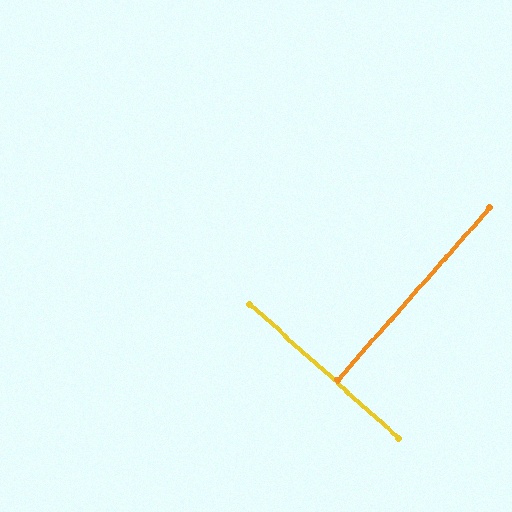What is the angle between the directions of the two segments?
Approximately 90 degrees.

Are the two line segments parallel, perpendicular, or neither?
Perpendicular — they meet at approximately 90°.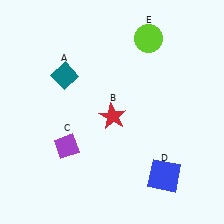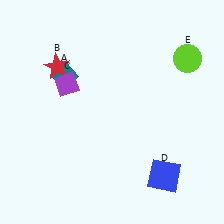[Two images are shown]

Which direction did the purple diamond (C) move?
The purple diamond (C) moved up.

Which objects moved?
The objects that moved are: the red star (B), the purple diamond (C), the lime circle (E).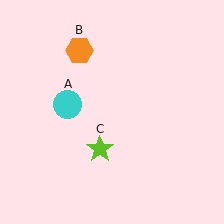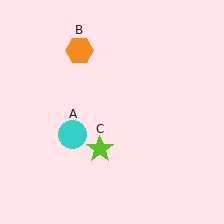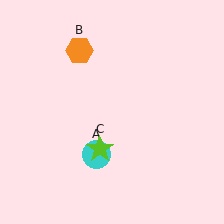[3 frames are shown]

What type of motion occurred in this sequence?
The cyan circle (object A) rotated counterclockwise around the center of the scene.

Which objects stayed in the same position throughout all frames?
Orange hexagon (object B) and lime star (object C) remained stationary.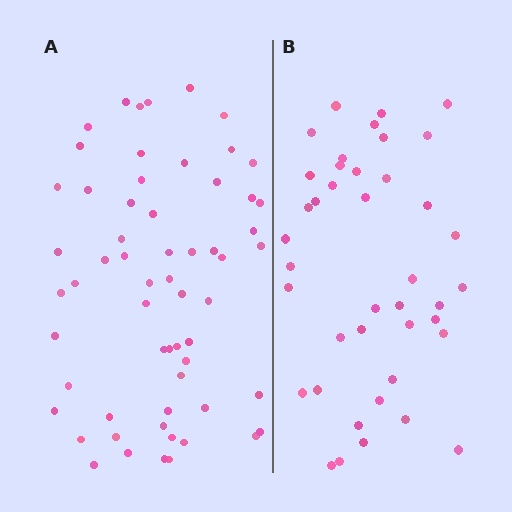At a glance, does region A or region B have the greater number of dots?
Region A (the left region) has more dots.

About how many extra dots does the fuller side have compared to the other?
Region A has approximately 20 more dots than region B.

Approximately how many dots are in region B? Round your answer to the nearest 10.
About 40 dots. (The exact count is 41, which rounds to 40.)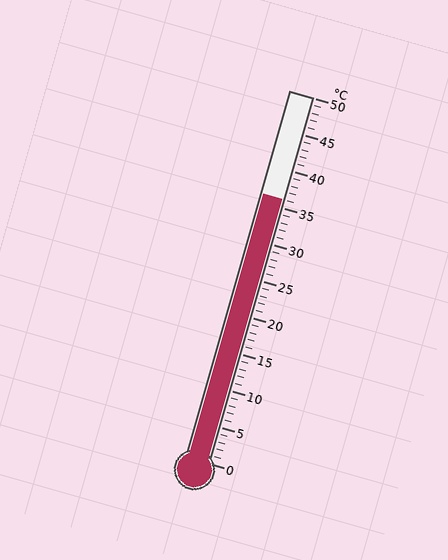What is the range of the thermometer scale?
The thermometer scale ranges from 0°C to 50°C.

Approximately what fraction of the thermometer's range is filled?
The thermometer is filled to approximately 70% of its range.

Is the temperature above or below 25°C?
The temperature is above 25°C.